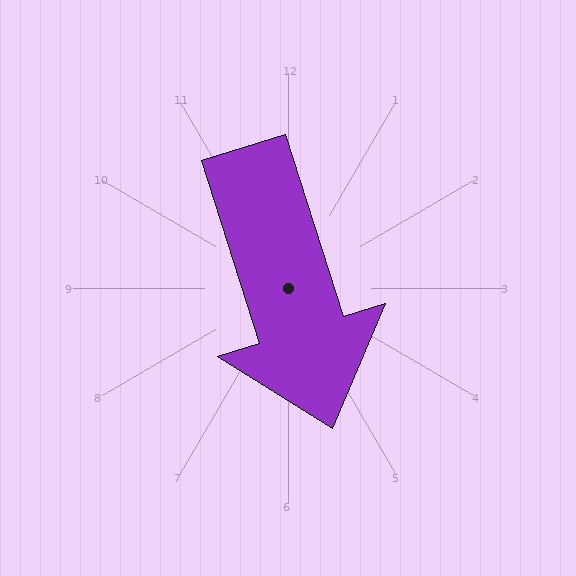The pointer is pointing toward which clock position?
Roughly 5 o'clock.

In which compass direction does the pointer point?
South.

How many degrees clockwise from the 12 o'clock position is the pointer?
Approximately 163 degrees.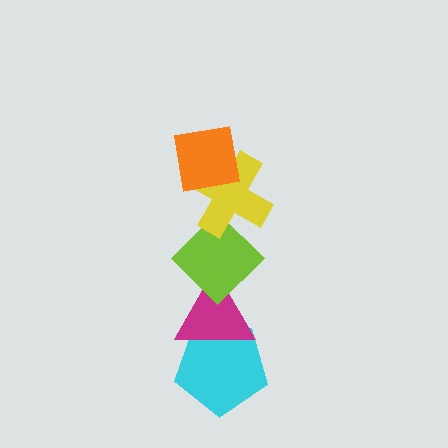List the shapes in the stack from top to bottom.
From top to bottom: the orange square, the yellow cross, the lime diamond, the magenta triangle, the cyan pentagon.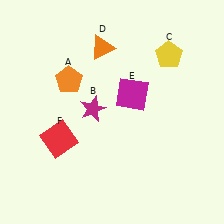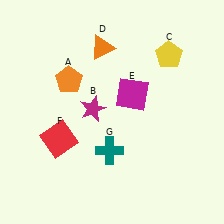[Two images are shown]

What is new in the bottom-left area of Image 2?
A teal cross (G) was added in the bottom-left area of Image 2.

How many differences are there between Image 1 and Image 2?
There is 1 difference between the two images.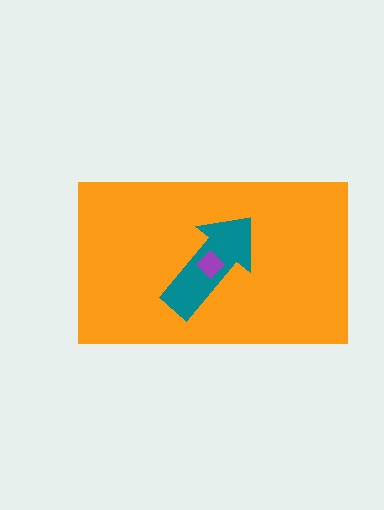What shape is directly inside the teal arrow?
The purple diamond.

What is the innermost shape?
The purple diamond.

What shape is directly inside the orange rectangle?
The teal arrow.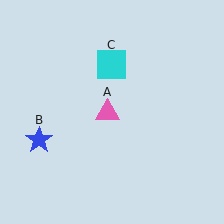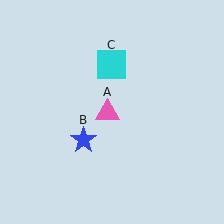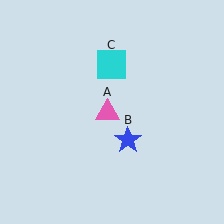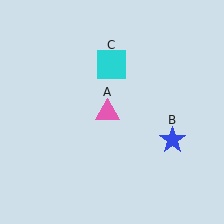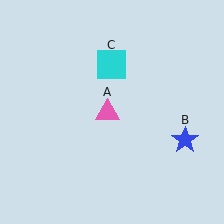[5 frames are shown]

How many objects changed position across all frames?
1 object changed position: blue star (object B).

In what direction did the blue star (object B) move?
The blue star (object B) moved right.